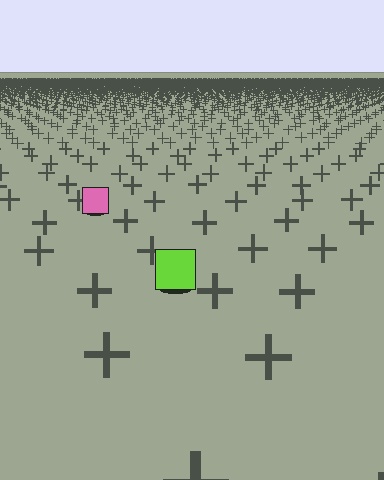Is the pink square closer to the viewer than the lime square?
No. The lime square is closer — you can tell from the texture gradient: the ground texture is coarser near it.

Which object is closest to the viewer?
The lime square is closest. The texture marks near it are larger and more spread out.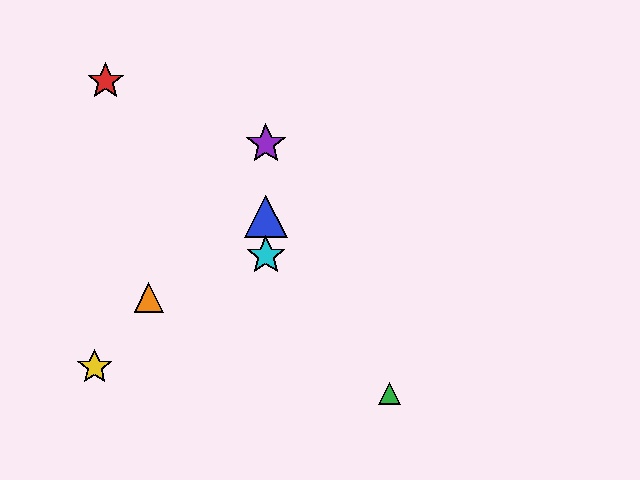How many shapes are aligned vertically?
3 shapes (the blue triangle, the purple star, the cyan star) are aligned vertically.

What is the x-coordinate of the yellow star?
The yellow star is at x≈95.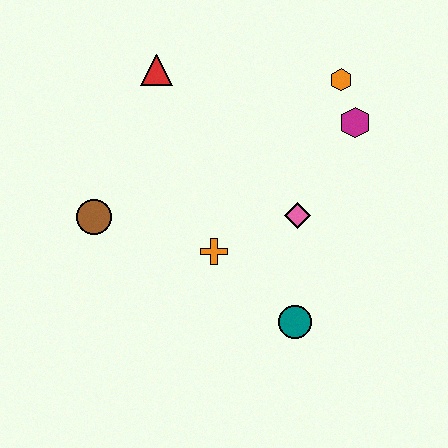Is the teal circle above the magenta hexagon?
No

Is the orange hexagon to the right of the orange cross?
Yes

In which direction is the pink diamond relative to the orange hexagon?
The pink diamond is below the orange hexagon.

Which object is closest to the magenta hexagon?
The orange hexagon is closest to the magenta hexagon.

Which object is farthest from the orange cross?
The orange hexagon is farthest from the orange cross.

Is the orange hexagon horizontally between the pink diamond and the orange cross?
No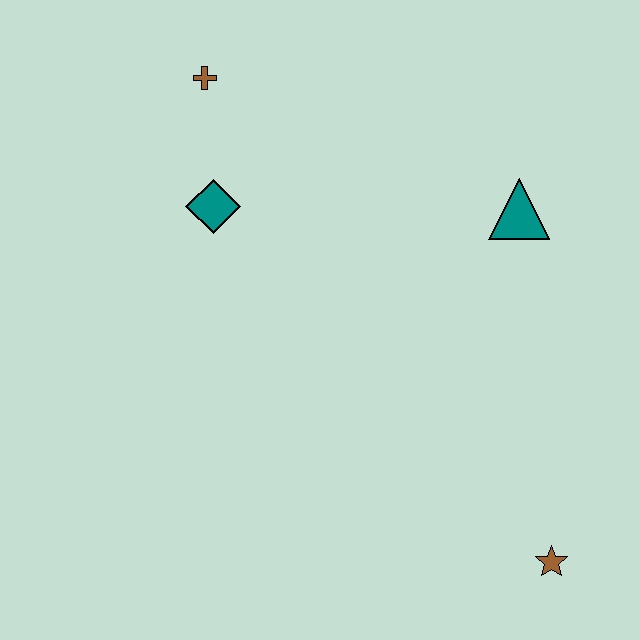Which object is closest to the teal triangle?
The teal diamond is closest to the teal triangle.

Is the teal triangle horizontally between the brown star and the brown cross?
Yes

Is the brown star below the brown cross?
Yes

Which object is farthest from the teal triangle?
The brown star is farthest from the teal triangle.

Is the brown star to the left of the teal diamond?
No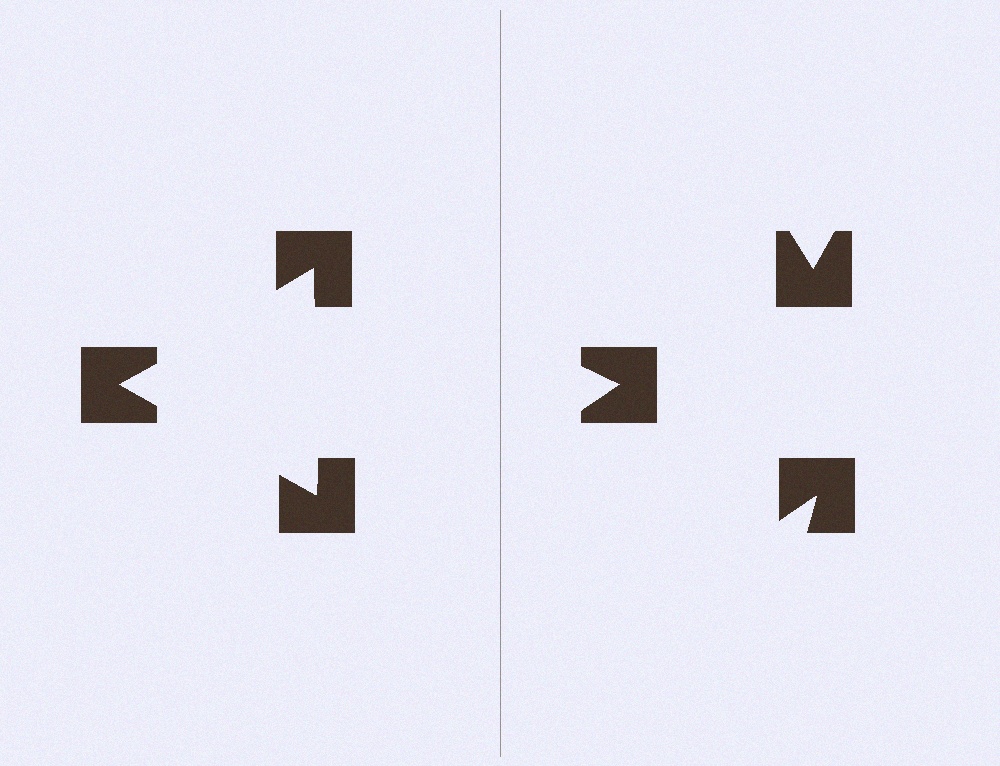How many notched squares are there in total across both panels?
6 — 3 on each side.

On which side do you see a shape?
An illusory triangle appears on the left side. On the right side the wedge cuts are rotated, so no coherent shape forms.